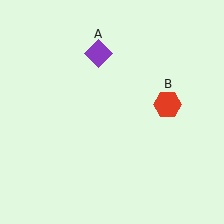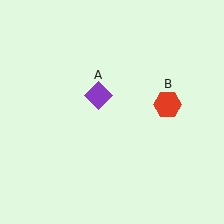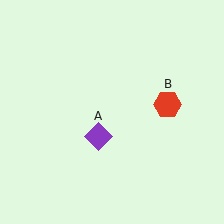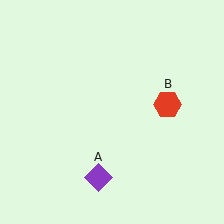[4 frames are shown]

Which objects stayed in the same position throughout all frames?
Red hexagon (object B) remained stationary.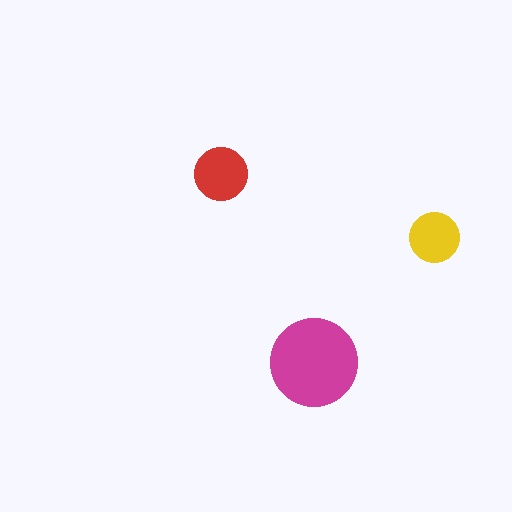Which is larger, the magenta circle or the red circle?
The magenta one.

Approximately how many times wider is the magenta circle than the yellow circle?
About 1.5 times wider.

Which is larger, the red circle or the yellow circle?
The red one.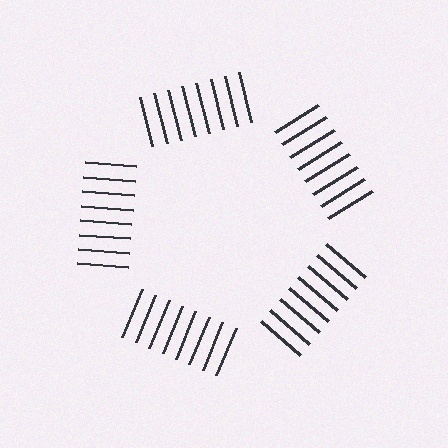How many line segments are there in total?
40 — 8 along each of the 5 edges.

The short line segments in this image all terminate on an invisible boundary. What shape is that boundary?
An illusory pentagon — the line segments terminate on its edges but no continuous stroke is drawn.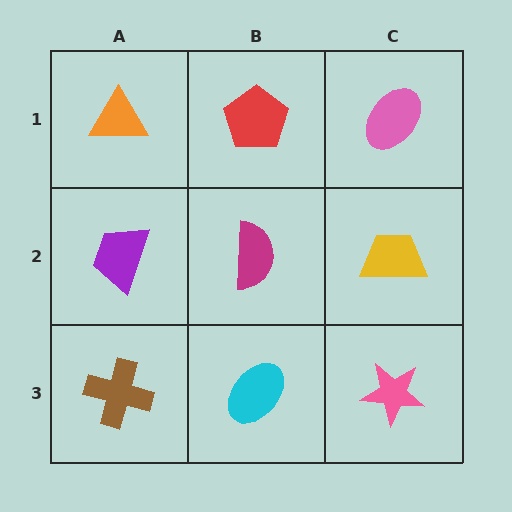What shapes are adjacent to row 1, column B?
A magenta semicircle (row 2, column B), an orange triangle (row 1, column A), a pink ellipse (row 1, column C).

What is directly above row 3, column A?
A purple trapezoid.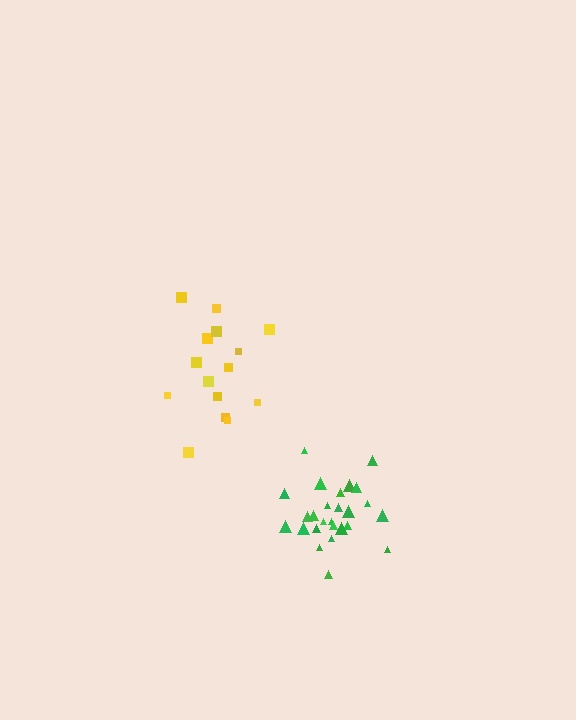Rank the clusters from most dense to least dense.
green, yellow.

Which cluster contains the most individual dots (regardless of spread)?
Green (26).